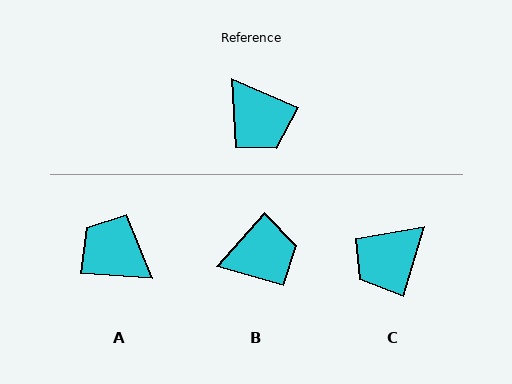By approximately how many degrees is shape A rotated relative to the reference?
Approximately 161 degrees clockwise.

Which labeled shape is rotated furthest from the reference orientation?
A, about 161 degrees away.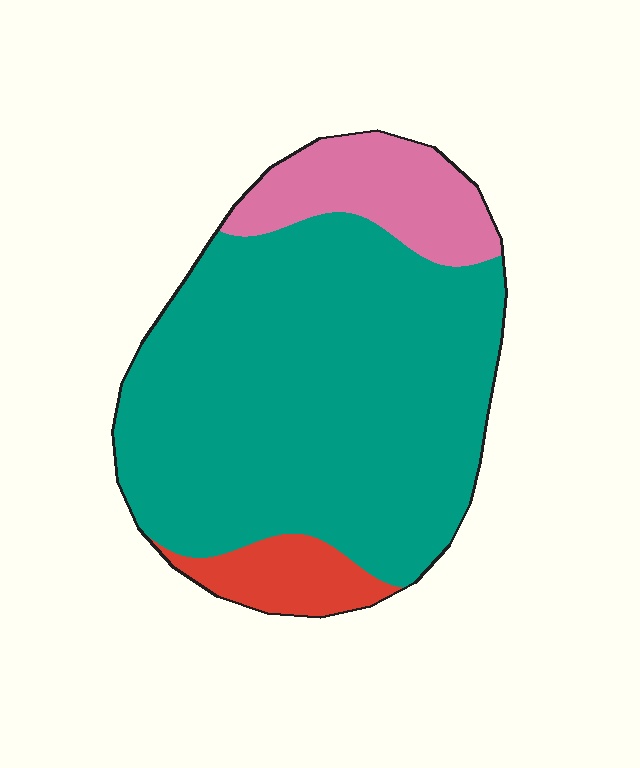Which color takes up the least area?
Red, at roughly 10%.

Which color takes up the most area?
Teal, at roughly 75%.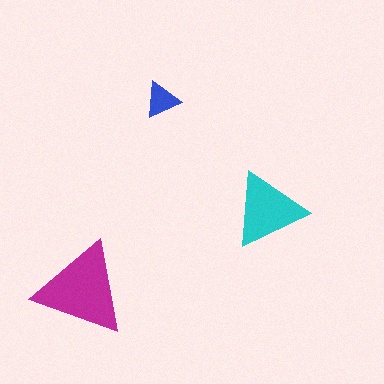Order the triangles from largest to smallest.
the magenta one, the cyan one, the blue one.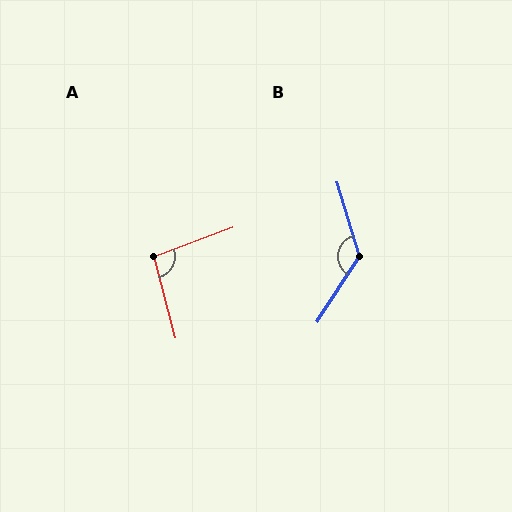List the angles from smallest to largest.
A (95°), B (130°).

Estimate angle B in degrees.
Approximately 130 degrees.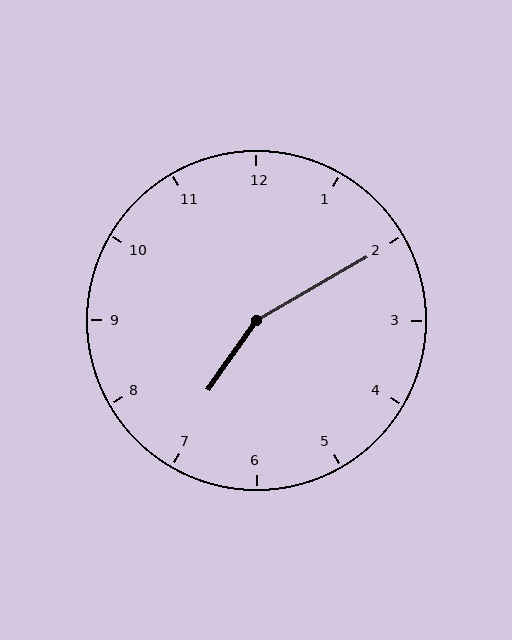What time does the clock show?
7:10.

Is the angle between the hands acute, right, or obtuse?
It is obtuse.